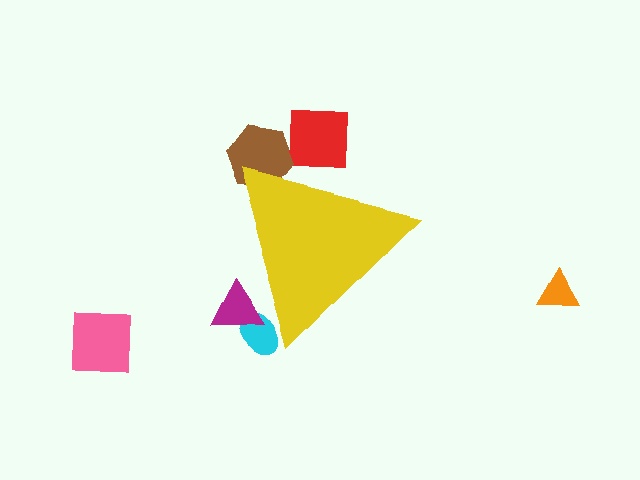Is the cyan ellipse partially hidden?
Yes, the cyan ellipse is partially hidden behind the yellow triangle.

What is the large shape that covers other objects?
A yellow triangle.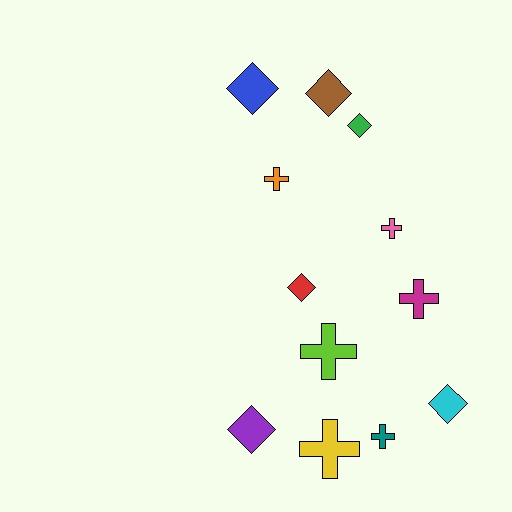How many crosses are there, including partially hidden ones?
There are 6 crosses.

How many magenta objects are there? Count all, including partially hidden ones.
There is 1 magenta object.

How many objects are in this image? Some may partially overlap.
There are 12 objects.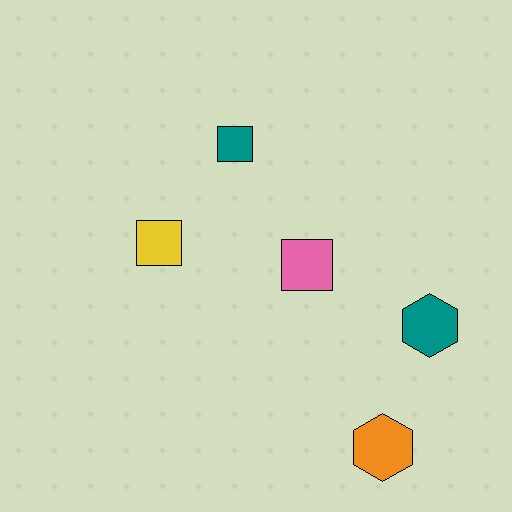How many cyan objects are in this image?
There are no cyan objects.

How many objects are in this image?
There are 5 objects.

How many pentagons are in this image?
There are no pentagons.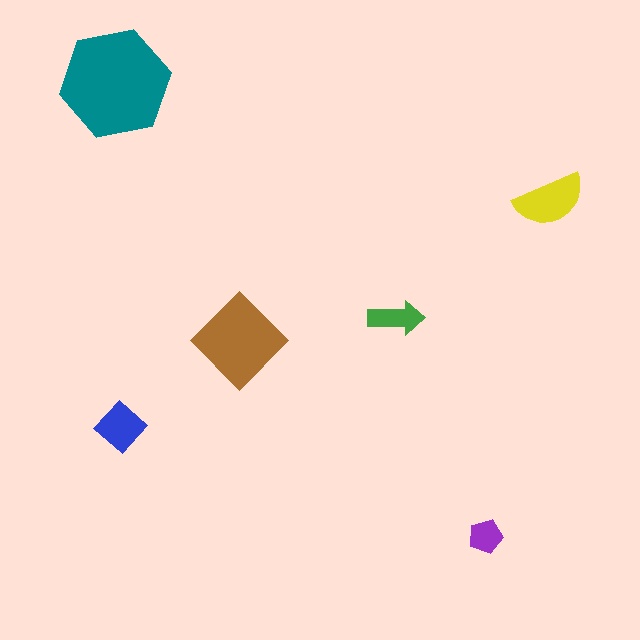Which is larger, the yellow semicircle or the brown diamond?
The brown diamond.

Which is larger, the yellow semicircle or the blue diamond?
The yellow semicircle.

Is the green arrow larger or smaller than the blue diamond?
Smaller.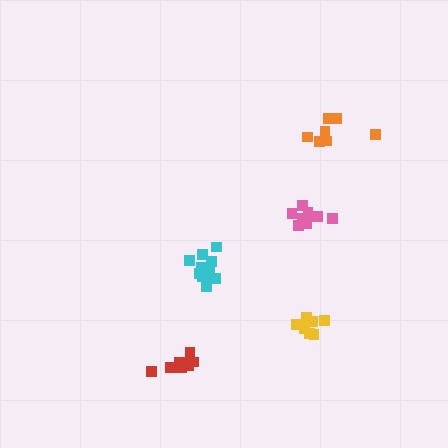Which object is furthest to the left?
The red cluster is leftmost.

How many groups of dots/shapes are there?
There are 5 groups.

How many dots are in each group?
Group 1: 11 dots, Group 2: 8 dots, Group 3: 7 dots, Group 4: 7 dots, Group 5: 8 dots (41 total).